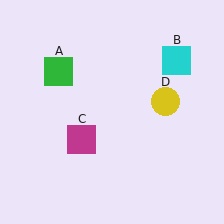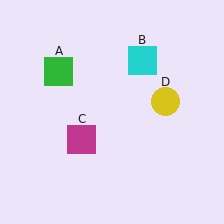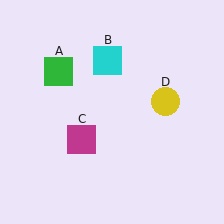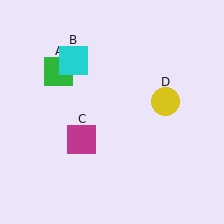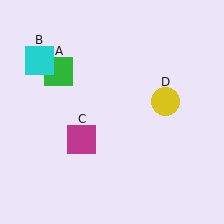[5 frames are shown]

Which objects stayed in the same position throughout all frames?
Green square (object A) and magenta square (object C) and yellow circle (object D) remained stationary.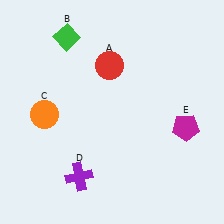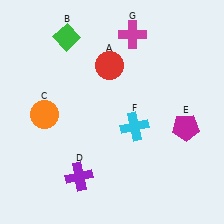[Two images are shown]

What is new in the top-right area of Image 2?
A magenta cross (G) was added in the top-right area of Image 2.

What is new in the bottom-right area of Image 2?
A cyan cross (F) was added in the bottom-right area of Image 2.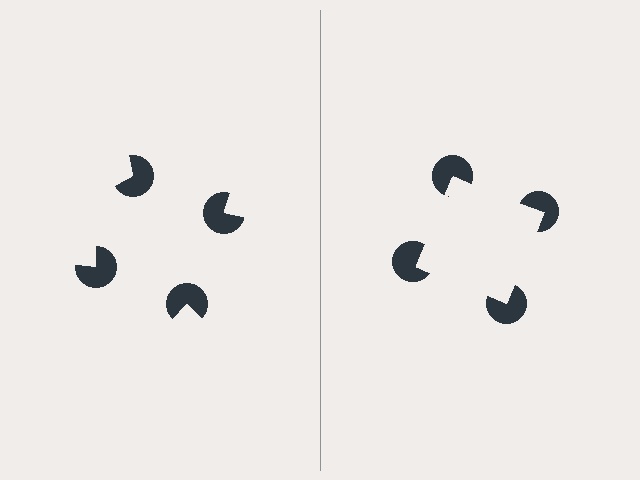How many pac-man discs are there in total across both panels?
8 — 4 on each side.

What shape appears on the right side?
An illusory square.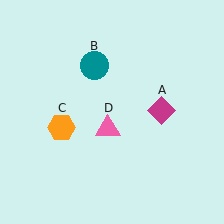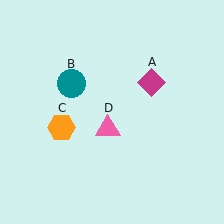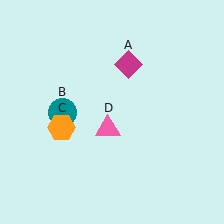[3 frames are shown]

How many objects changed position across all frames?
2 objects changed position: magenta diamond (object A), teal circle (object B).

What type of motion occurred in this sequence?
The magenta diamond (object A), teal circle (object B) rotated counterclockwise around the center of the scene.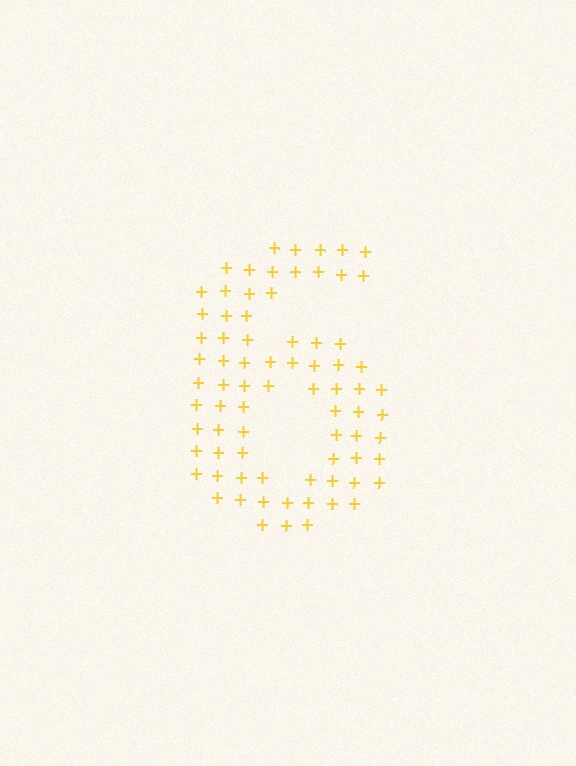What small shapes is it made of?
It is made of small plus signs.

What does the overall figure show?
The overall figure shows the digit 6.